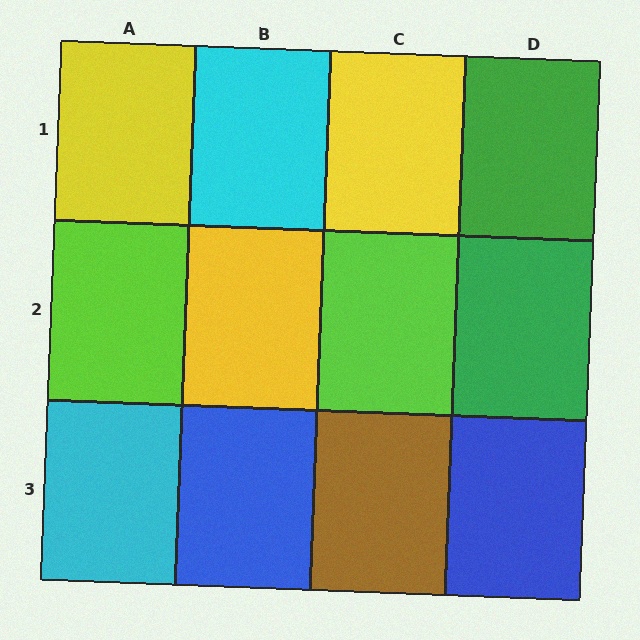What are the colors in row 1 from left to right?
Yellow, cyan, yellow, green.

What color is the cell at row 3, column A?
Cyan.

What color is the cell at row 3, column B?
Blue.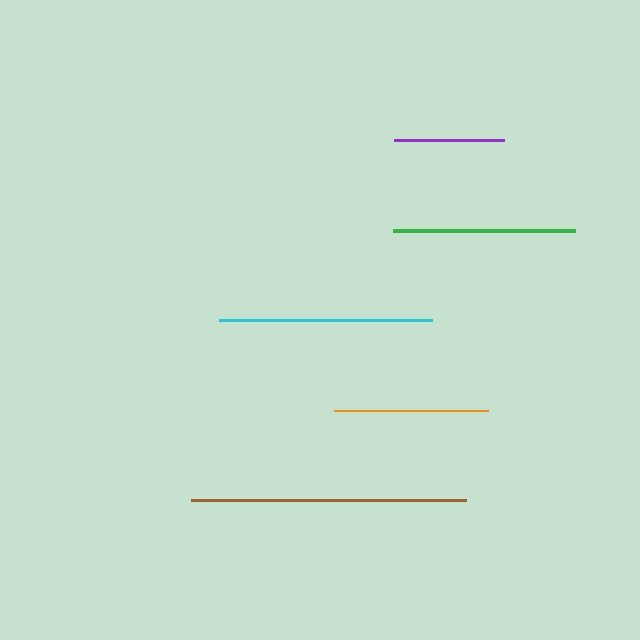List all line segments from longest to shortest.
From longest to shortest: brown, cyan, green, orange, purple.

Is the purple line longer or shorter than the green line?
The green line is longer than the purple line.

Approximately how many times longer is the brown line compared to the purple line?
The brown line is approximately 2.5 times the length of the purple line.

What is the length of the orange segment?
The orange segment is approximately 154 pixels long.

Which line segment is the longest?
The brown line is the longest at approximately 275 pixels.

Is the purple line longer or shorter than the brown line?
The brown line is longer than the purple line.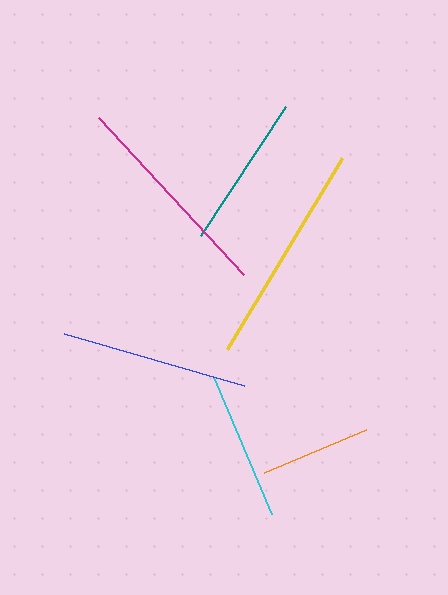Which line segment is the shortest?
The orange line is the shortest at approximately 110 pixels.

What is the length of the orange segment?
The orange segment is approximately 110 pixels long.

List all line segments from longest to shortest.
From longest to shortest: yellow, magenta, blue, teal, cyan, orange.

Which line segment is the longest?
The yellow line is the longest at approximately 223 pixels.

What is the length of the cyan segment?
The cyan segment is approximately 149 pixels long.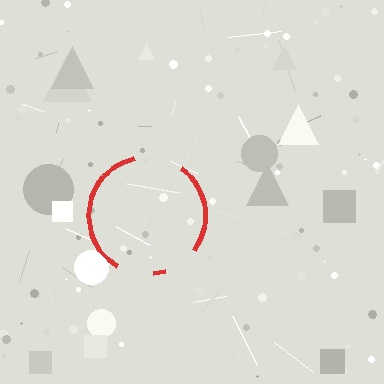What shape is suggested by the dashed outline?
The dashed outline suggests a circle.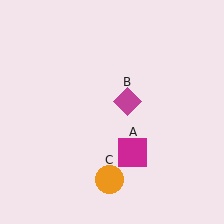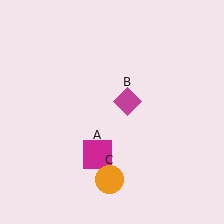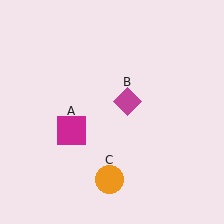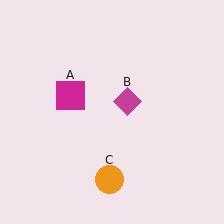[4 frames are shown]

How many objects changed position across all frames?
1 object changed position: magenta square (object A).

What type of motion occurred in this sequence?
The magenta square (object A) rotated clockwise around the center of the scene.